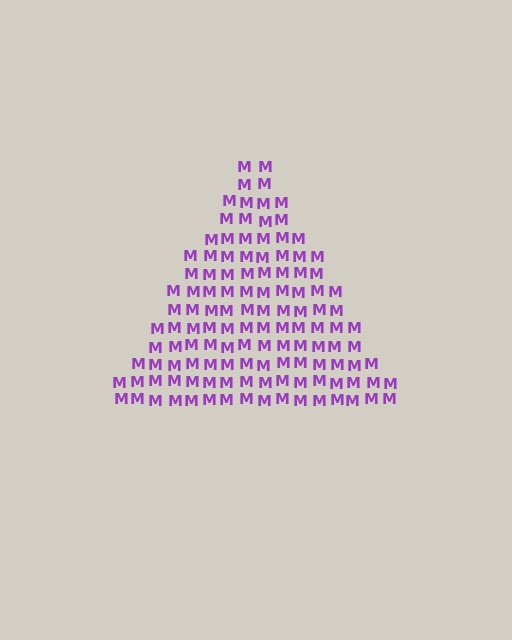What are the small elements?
The small elements are letter M's.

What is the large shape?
The large shape is a triangle.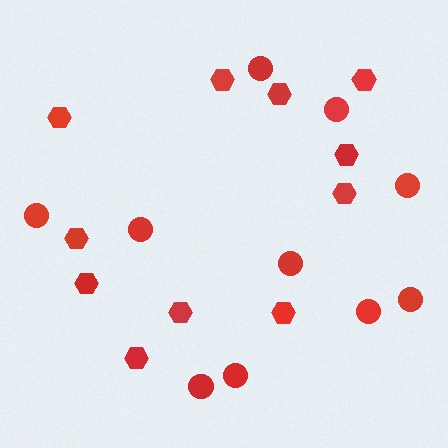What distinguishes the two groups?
There are 2 groups: one group of hexagons (11) and one group of circles (10).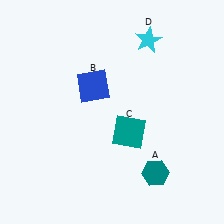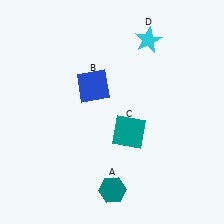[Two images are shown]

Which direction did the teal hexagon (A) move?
The teal hexagon (A) moved left.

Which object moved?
The teal hexagon (A) moved left.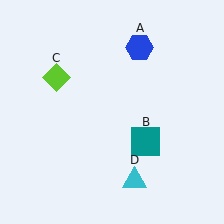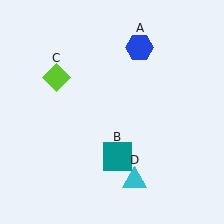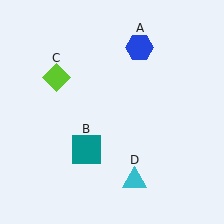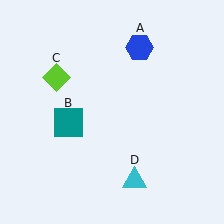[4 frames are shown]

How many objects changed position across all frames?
1 object changed position: teal square (object B).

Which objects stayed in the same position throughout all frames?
Blue hexagon (object A) and lime diamond (object C) and cyan triangle (object D) remained stationary.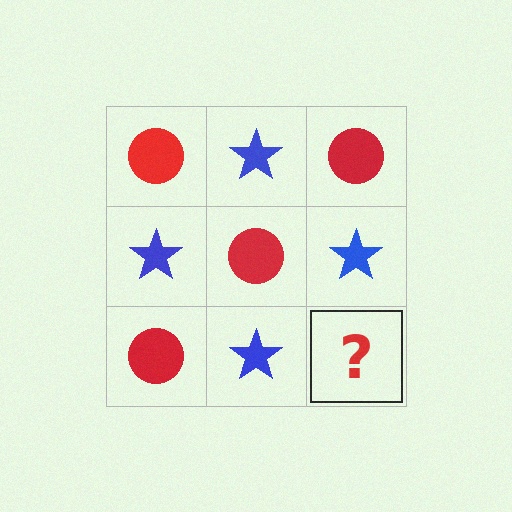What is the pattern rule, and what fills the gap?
The rule is that it alternates red circle and blue star in a checkerboard pattern. The gap should be filled with a red circle.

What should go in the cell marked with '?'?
The missing cell should contain a red circle.